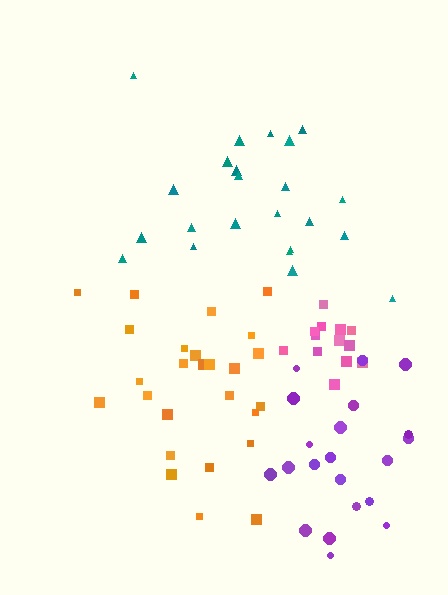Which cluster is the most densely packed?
Pink.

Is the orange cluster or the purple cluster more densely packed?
Orange.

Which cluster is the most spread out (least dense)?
Purple.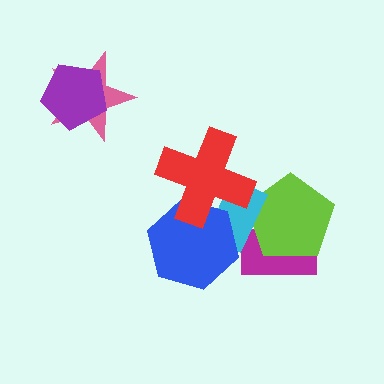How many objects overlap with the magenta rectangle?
2 objects overlap with the magenta rectangle.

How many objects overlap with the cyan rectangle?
4 objects overlap with the cyan rectangle.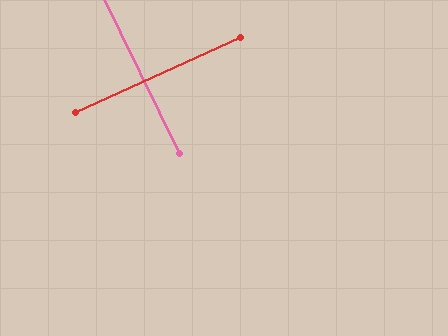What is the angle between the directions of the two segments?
Approximately 88 degrees.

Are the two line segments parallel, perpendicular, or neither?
Perpendicular — they meet at approximately 88°.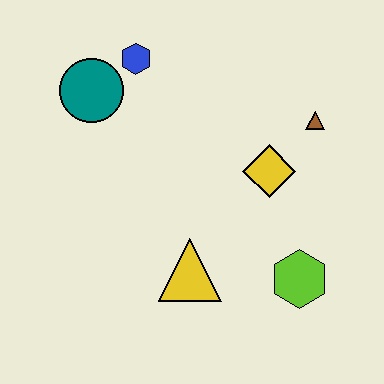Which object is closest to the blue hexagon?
The teal circle is closest to the blue hexagon.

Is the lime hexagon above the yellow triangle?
No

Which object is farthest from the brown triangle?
The teal circle is farthest from the brown triangle.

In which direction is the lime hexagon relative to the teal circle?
The lime hexagon is to the right of the teal circle.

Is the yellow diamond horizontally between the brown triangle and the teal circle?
Yes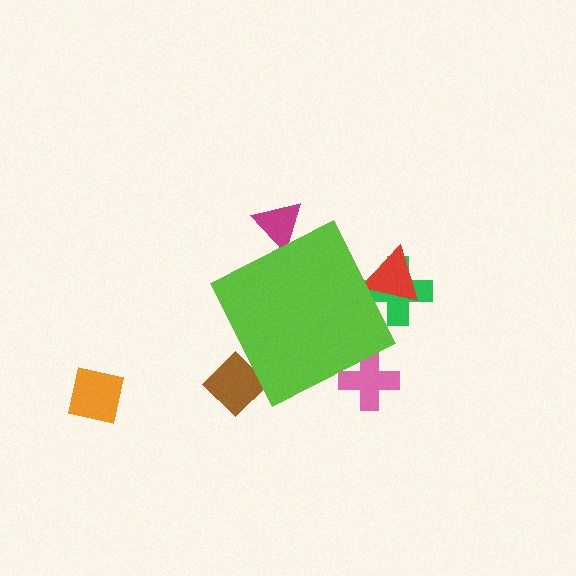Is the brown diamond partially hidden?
Yes, the brown diamond is partially hidden behind the lime diamond.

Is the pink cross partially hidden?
Yes, the pink cross is partially hidden behind the lime diamond.